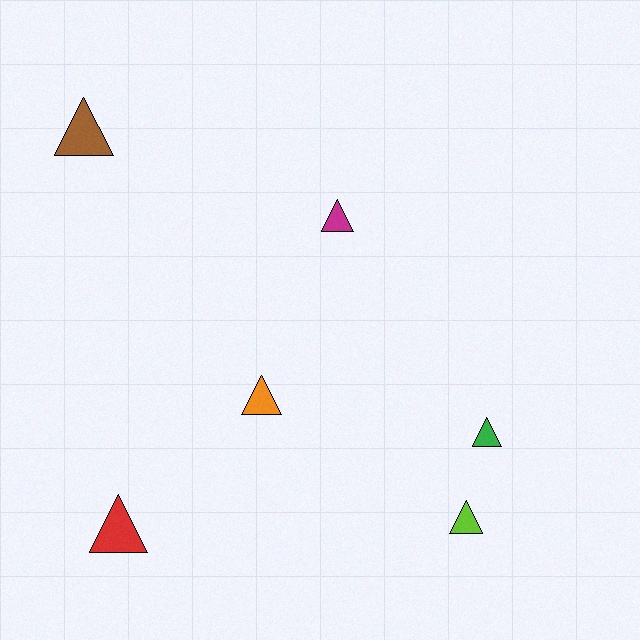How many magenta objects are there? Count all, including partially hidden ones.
There is 1 magenta object.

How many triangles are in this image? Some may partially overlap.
There are 6 triangles.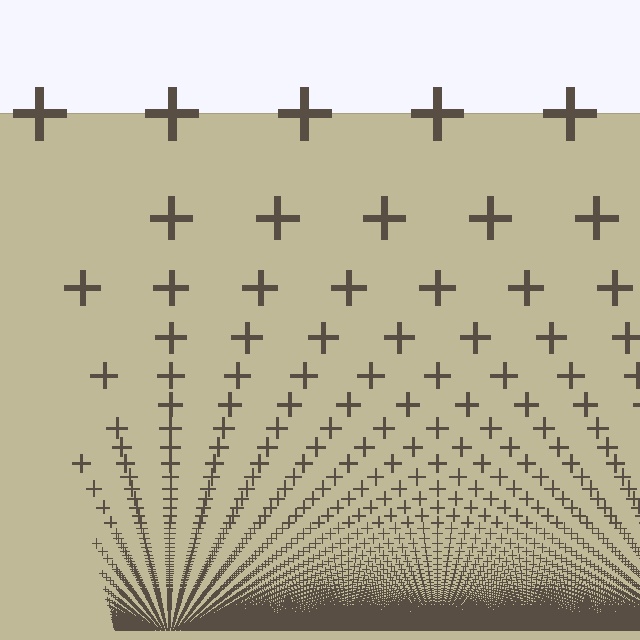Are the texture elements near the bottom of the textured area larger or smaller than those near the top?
Smaller. The gradient is inverted — elements near the bottom are smaller and denser.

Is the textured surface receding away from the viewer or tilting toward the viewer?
The surface appears to tilt toward the viewer. Texture elements get larger and sparser toward the top.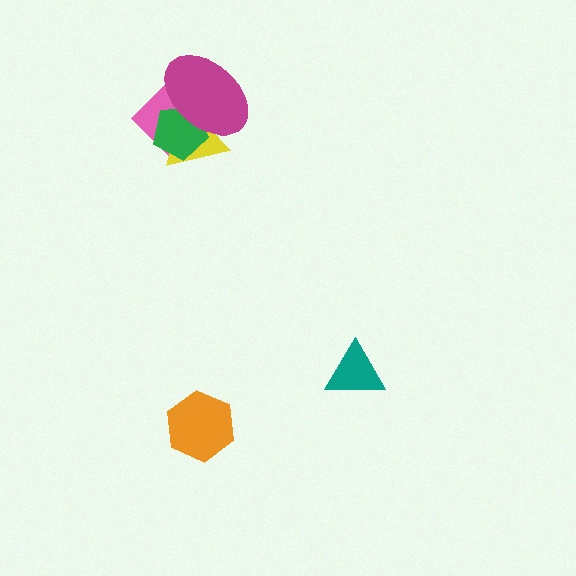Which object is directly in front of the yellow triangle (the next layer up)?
The green pentagon is directly in front of the yellow triangle.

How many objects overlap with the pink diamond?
3 objects overlap with the pink diamond.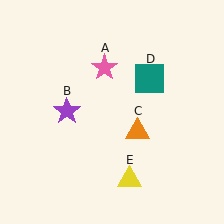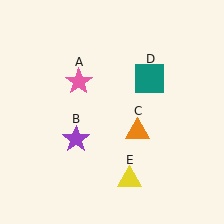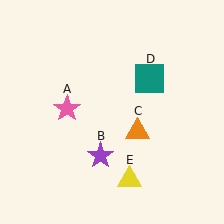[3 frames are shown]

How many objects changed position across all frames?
2 objects changed position: pink star (object A), purple star (object B).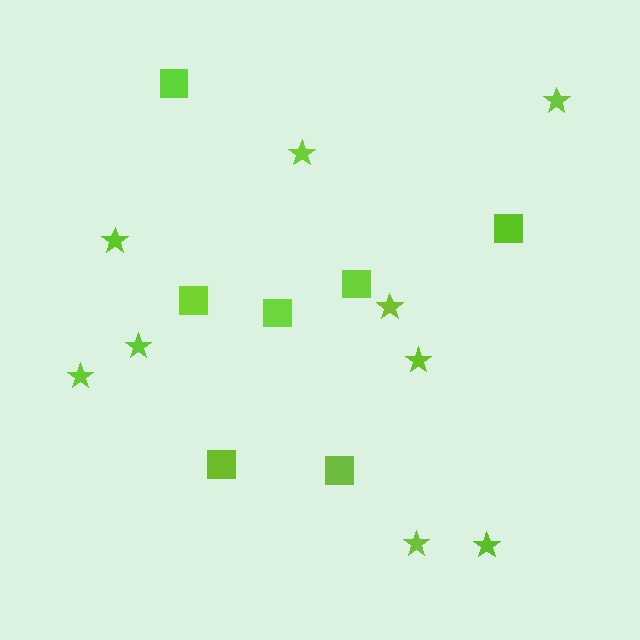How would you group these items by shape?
There are 2 groups: one group of stars (9) and one group of squares (7).